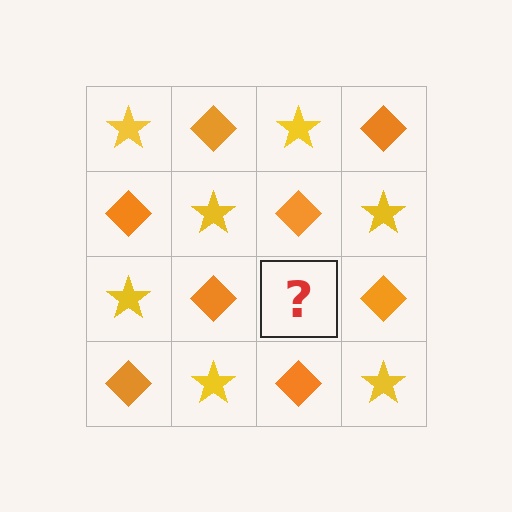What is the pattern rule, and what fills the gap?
The rule is that it alternates yellow star and orange diamond in a checkerboard pattern. The gap should be filled with a yellow star.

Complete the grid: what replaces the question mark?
The question mark should be replaced with a yellow star.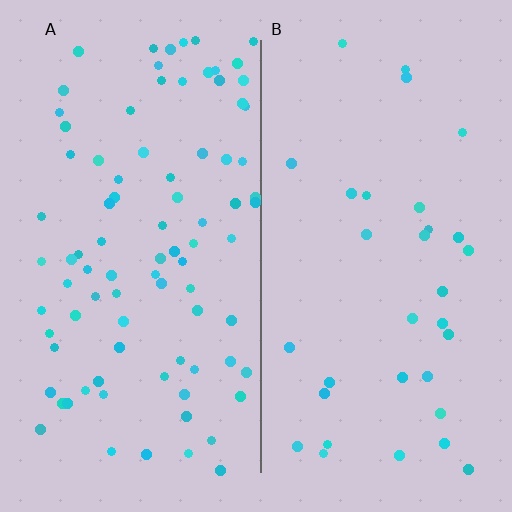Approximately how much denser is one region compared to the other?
Approximately 2.7× — region A over region B.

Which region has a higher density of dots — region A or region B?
A (the left).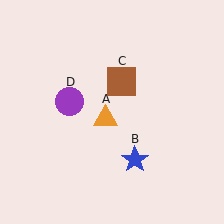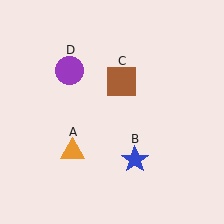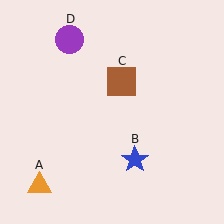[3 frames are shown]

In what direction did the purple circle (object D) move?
The purple circle (object D) moved up.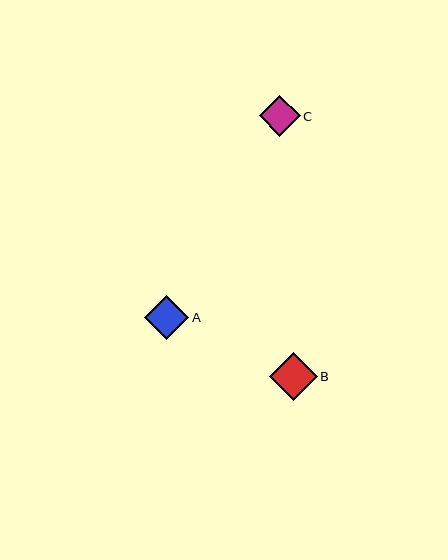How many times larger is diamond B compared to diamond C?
Diamond B is approximately 1.2 times the size of diamond C.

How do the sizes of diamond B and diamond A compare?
Diamond B and diamond A are approximately the same size.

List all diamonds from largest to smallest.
From largest to smallest: B, A, C.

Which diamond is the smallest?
Diamond C is the smallest with a size of approximately 40 pixels.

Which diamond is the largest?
Diamond B is the largest with a size of approximately 48 pixels.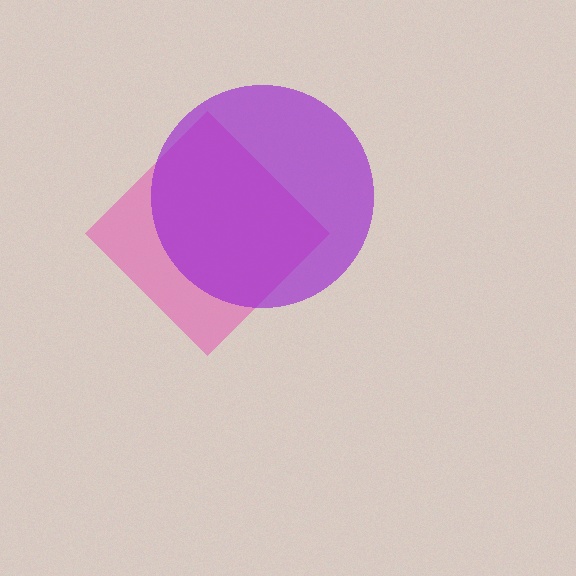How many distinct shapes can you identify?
There are 2 distinct shapes: a pink diamond, a purple circle.